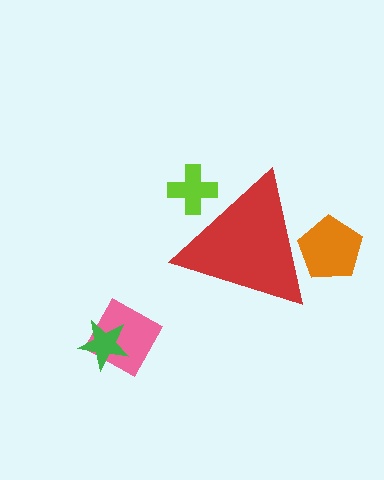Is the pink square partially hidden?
No, the pink square is fully visible.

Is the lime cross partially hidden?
Yes, the lime cross is partially hidden behind the red triangle.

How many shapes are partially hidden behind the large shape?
2 shapes are partially hidden.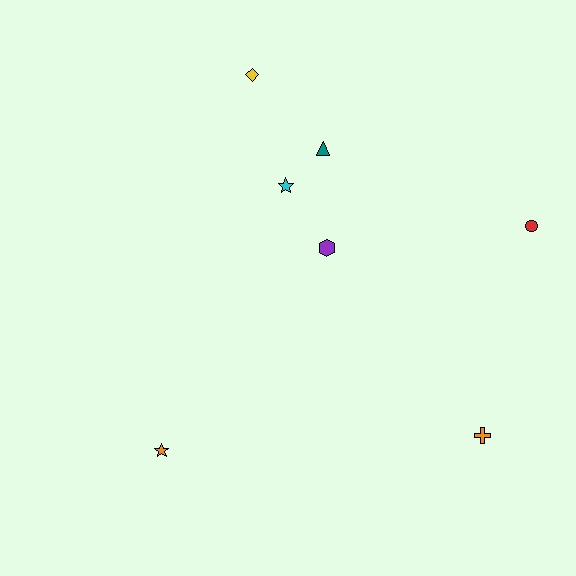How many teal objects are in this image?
There is 1 teal object.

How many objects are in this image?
There are 7 objects.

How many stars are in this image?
There are 2 stars.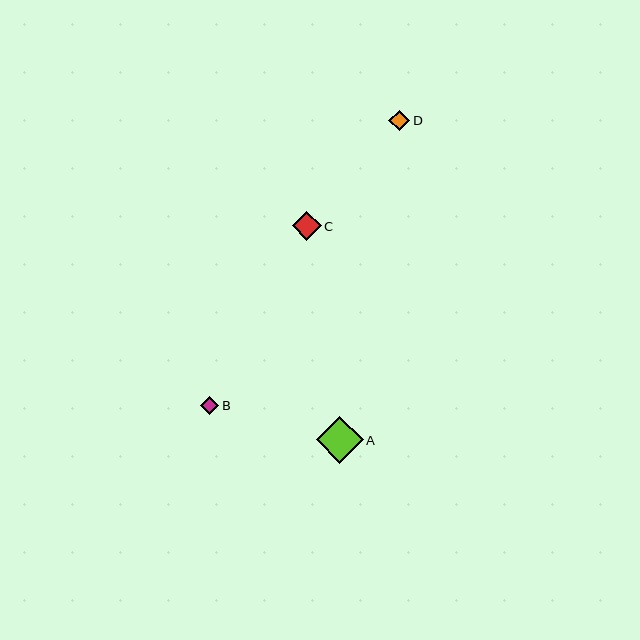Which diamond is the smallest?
Diamond B is the smallest with a size of approximately 18 pixels.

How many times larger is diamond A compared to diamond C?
Diamond A is approximately 1.6 times the size of diamond C.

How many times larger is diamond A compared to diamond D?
Diamond A is approximately 2.2 times the size of diamond D.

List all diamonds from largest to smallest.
From largest to smallest: A, C, D, B.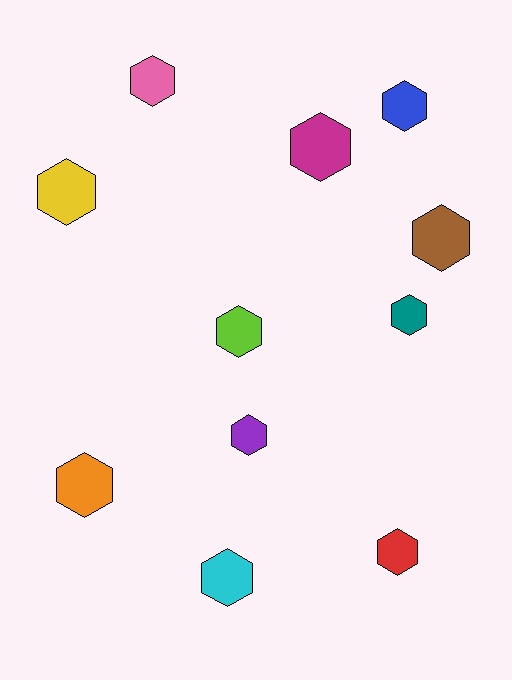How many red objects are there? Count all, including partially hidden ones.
There is 1 red object.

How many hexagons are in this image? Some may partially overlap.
There are 11 hexagons.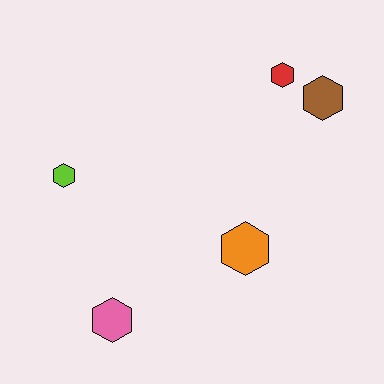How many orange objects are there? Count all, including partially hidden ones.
There is 1 orange object.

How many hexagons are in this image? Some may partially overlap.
There are 5 hexagons.